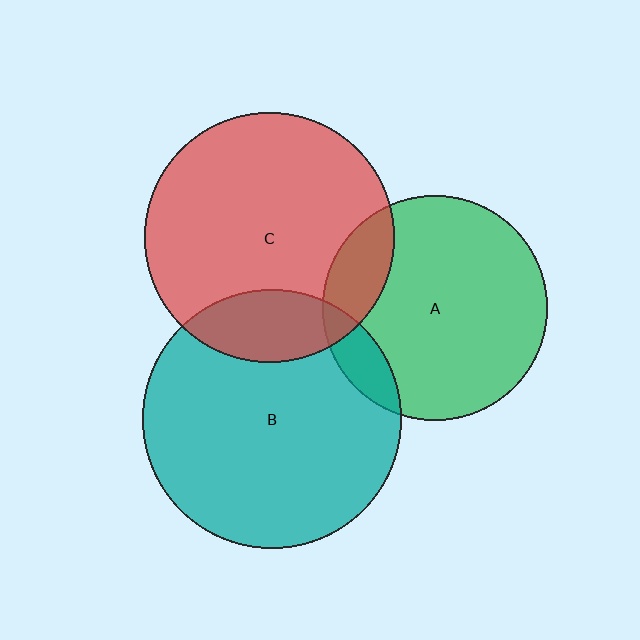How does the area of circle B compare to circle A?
Approximately 1.3 times.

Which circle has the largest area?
Circle B (teal).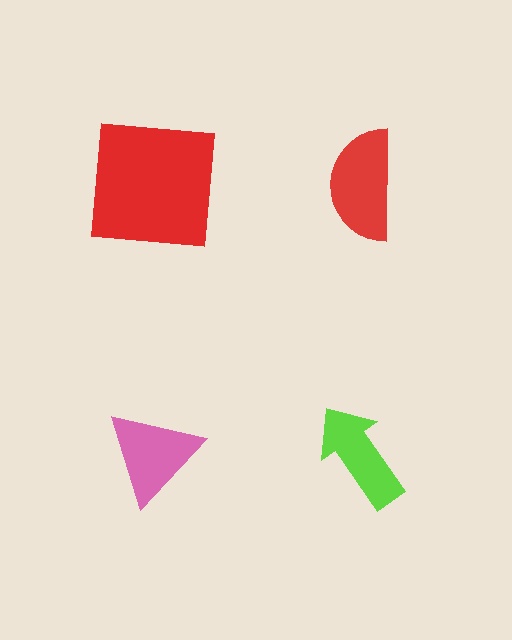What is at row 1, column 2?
A red semicircle.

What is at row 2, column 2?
A lime arrow.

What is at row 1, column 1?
A red square.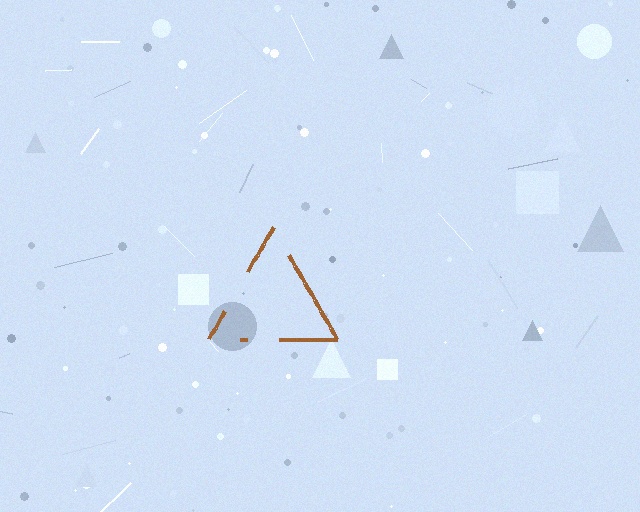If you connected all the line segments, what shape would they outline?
They would outline a triangle.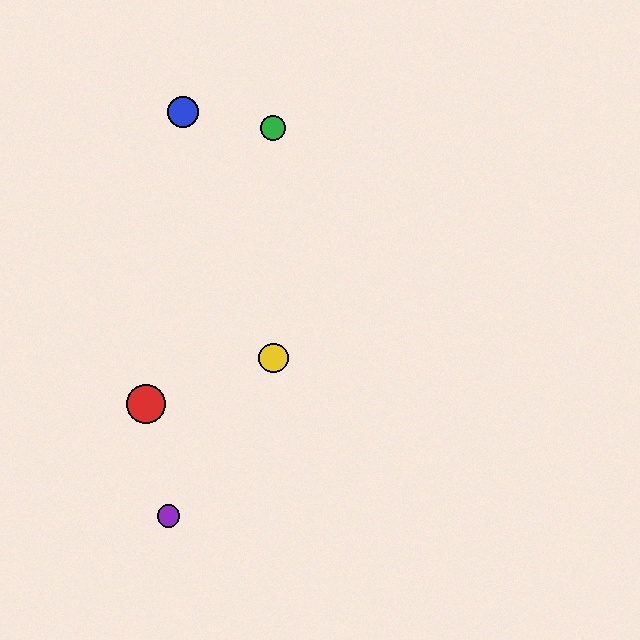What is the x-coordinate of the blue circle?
The blue circle is at x≈183.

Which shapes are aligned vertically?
The green circle, the yellow circle are aligned vertically.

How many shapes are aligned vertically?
2 shapes (the green circle, the yellow circle) are aligned vertically.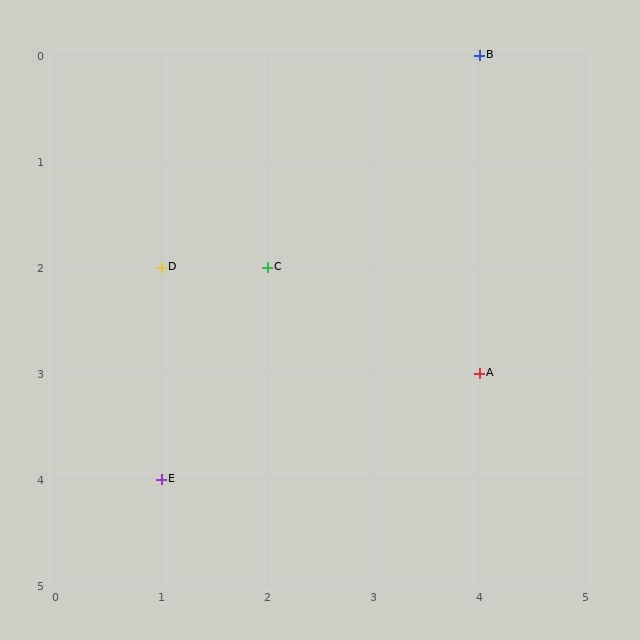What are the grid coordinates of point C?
Point C is at grid coordinates (2, 2).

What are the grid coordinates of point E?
Point E is at grid coordinates (1, 4).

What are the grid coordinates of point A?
Point A is at grid coordinates (4, 3).